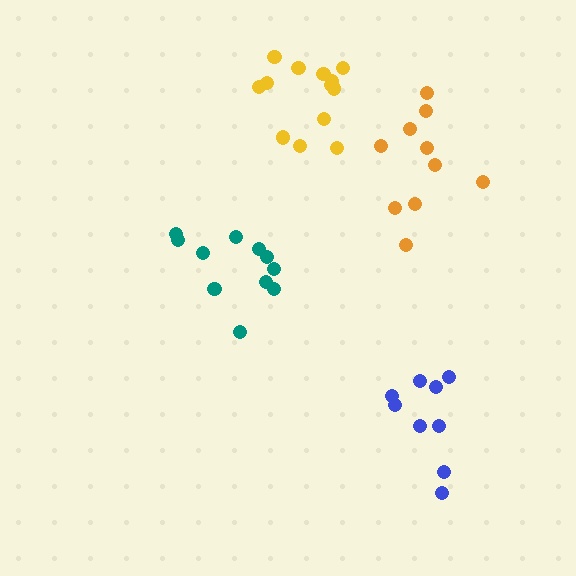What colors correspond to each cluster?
The clusters are colored: teal, blue, yellow, orange.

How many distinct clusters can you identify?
There are 4 distinct clusters.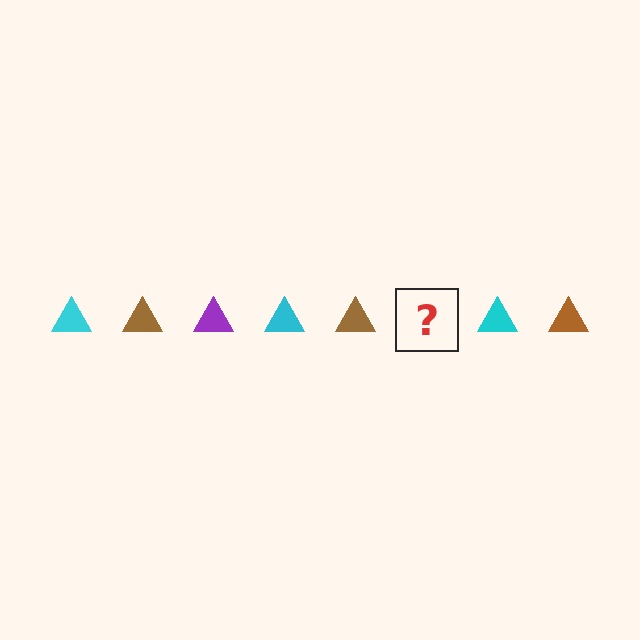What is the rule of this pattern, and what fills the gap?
The rule is that the pattern cycles through cyan, brown, purple triangles. The gap should be filled with a purple triangle.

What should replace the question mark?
The question mark should be replaced with a purple triangle.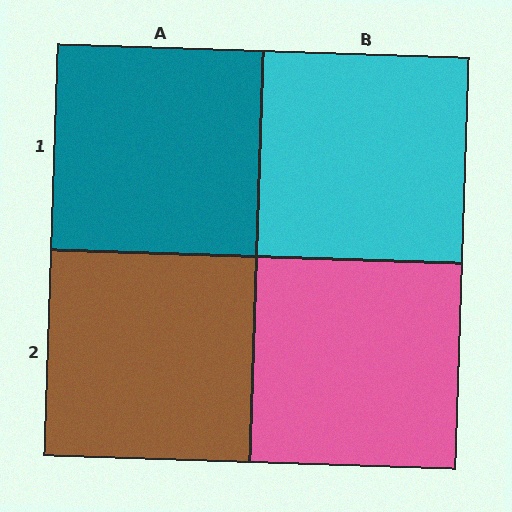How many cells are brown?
1 cell is brown.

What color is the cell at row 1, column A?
Teal.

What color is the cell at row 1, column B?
Cyan.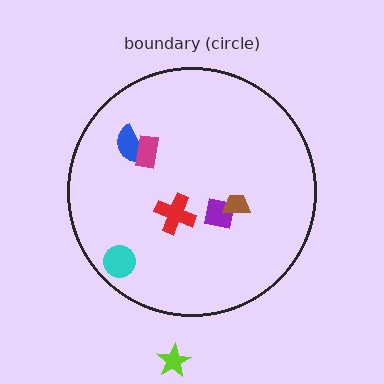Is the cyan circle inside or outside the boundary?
Inside.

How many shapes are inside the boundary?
6 inside, 1 outside.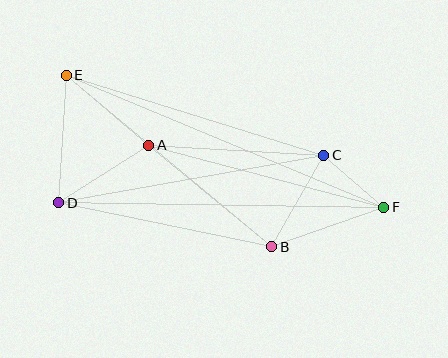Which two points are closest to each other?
Points C and F are closest to each other.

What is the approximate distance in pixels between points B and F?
The distance between B and F is approximately 119 pixels.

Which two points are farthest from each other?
Points E and F are farthest from each other.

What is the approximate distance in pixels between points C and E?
The distance between C and E is approximately 270 pixels.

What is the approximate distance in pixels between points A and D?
The distance between A and D is approximately 107 pixels.